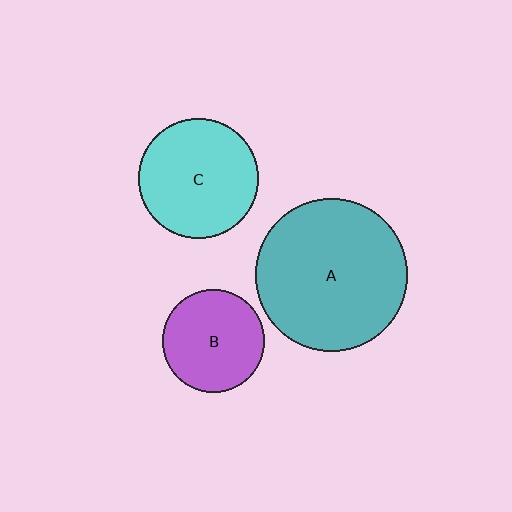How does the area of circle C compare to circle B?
Approximately 1.4 times.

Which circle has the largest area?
Circle A (teal).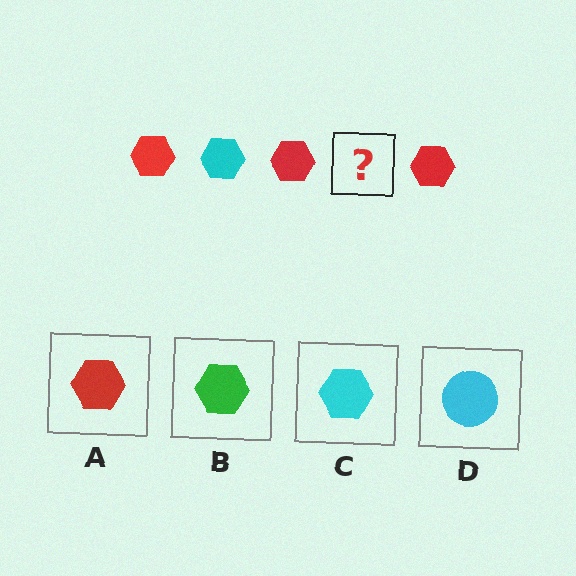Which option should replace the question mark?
Option C.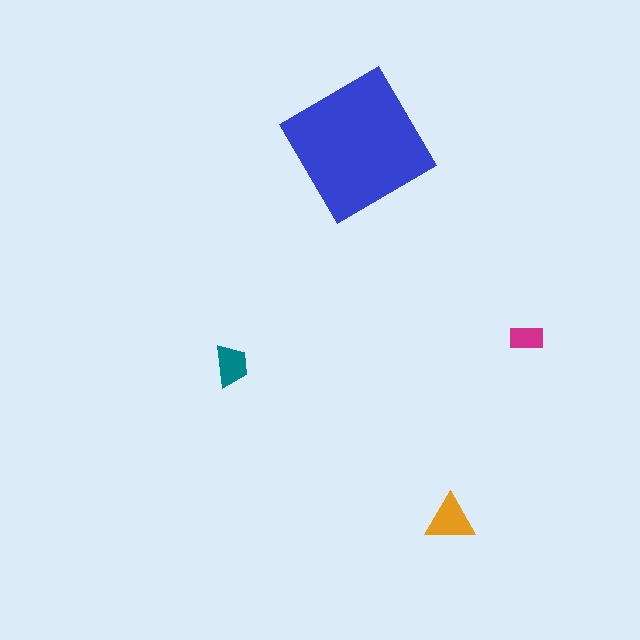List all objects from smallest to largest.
The magenta rectangle, the teal trapezoid, the orange triangle, the blue diamond.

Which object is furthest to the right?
The magenta rectangle is rightmost.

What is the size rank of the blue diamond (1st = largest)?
1st.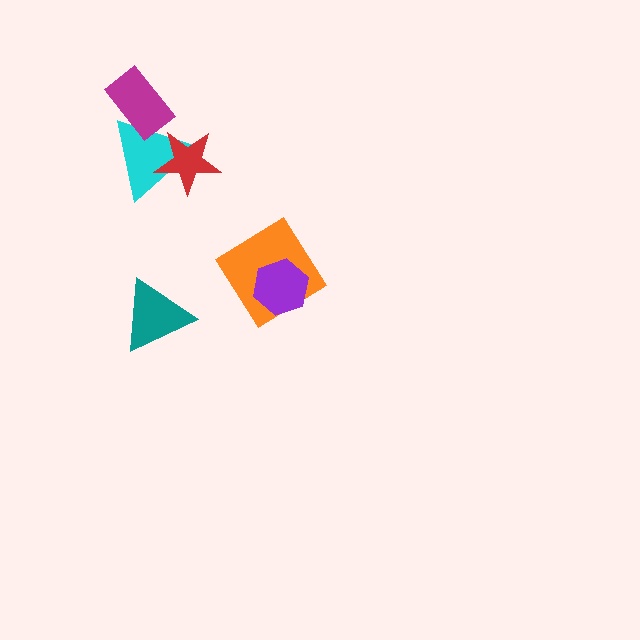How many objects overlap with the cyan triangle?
2 objects overlap with the cyan triangle.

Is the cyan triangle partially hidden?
Yes, it is partially covered by another shape.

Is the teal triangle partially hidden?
No, no other shape covers it.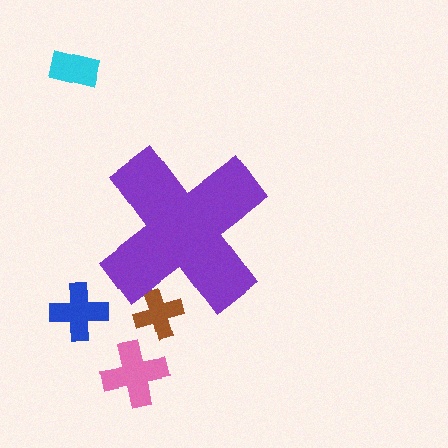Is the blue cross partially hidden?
No, the blue cross is fully visible.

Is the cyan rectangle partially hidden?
No, the cyan rectangle is fully visible.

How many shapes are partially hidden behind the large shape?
1 shape is partially hidden.